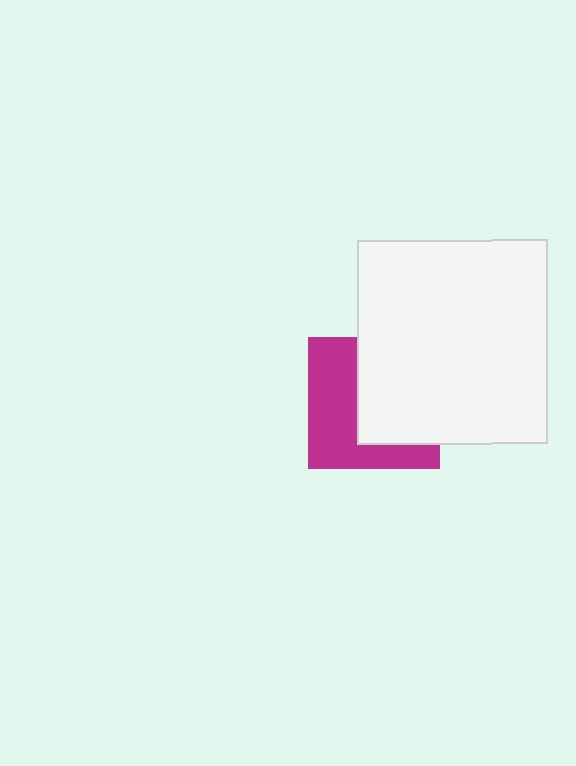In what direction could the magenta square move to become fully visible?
The magenta square could move left. That would shift it out from behind the white rectangle entirely.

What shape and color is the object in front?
The object in front is a white rectangle.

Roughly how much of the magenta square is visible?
About half of it is visible (roughly 49%).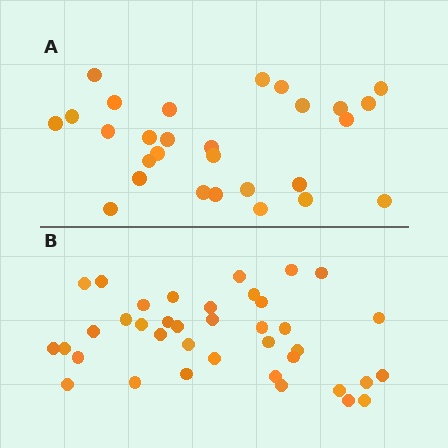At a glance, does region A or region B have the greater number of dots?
Region B (the bottom region) has more dots.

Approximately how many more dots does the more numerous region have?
Region B has roughly 10 or so more dots than region A.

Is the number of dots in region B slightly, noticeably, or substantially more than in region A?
Region B has noticeably more, but not dramatically so. The ratio is roughly 1.4 to 1.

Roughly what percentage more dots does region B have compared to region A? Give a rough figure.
About 35% more.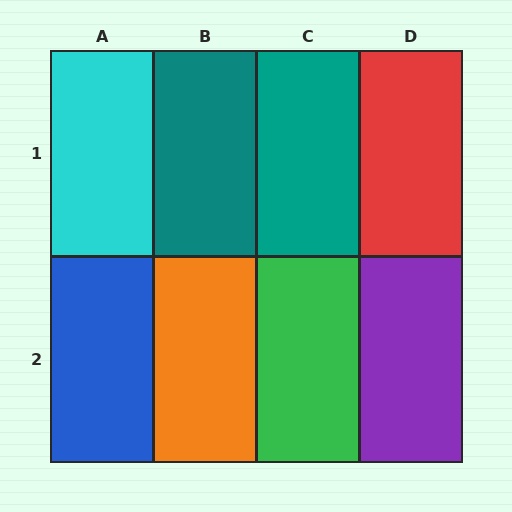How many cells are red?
1 cell is red.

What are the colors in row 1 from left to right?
Cyan, teal, teal, red.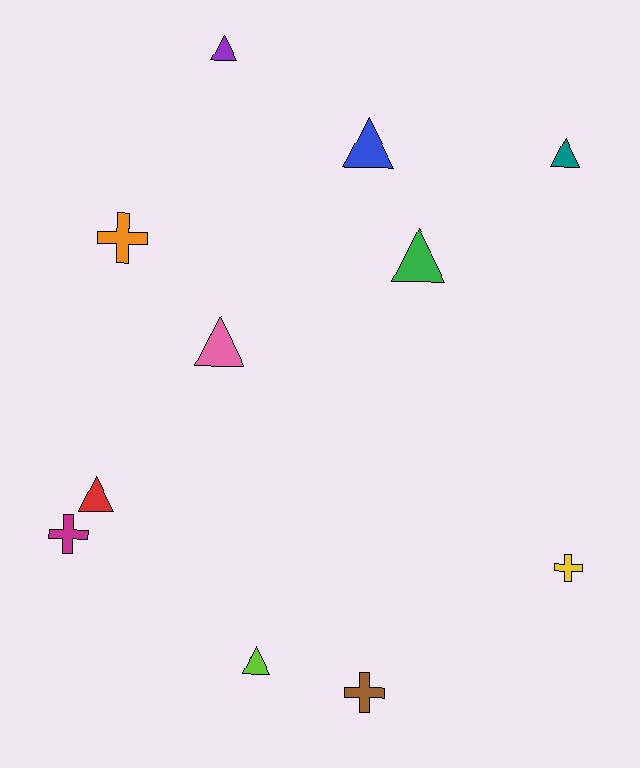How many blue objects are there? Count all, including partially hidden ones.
There is 1 blue object.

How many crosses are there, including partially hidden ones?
There are 4 crosses.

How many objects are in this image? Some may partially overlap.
There are 11 objects.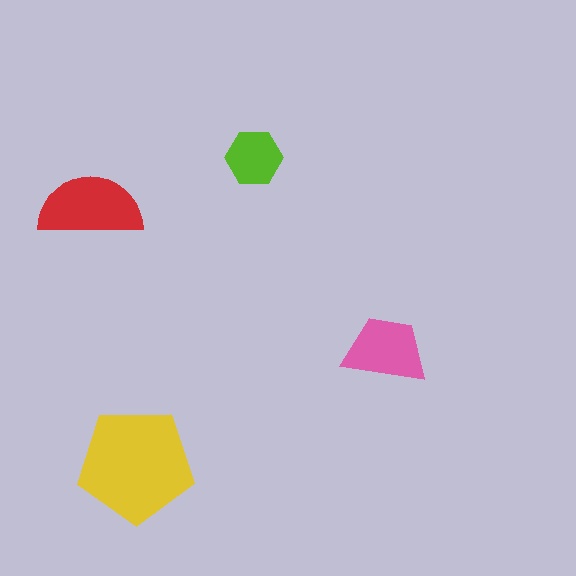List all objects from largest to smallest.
The yellow pentagon, the red semicircle, the pink trapezoid, the lime hexagon.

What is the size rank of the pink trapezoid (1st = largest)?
3rd.